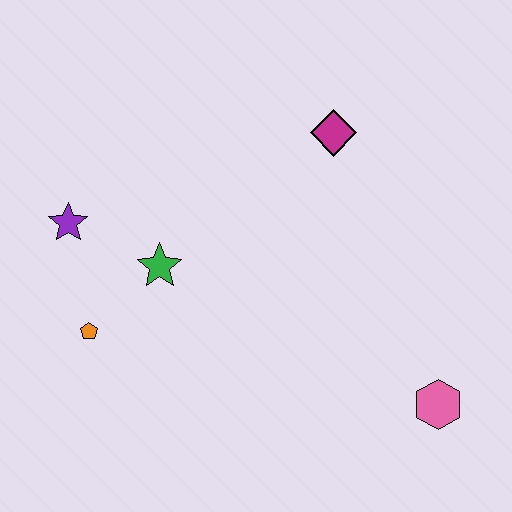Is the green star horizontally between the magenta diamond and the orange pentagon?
Yes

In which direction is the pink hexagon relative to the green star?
The pink hexagon is to the right of the green star.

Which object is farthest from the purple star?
The pink hexagon is farthest from the purple star.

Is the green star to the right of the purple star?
Yes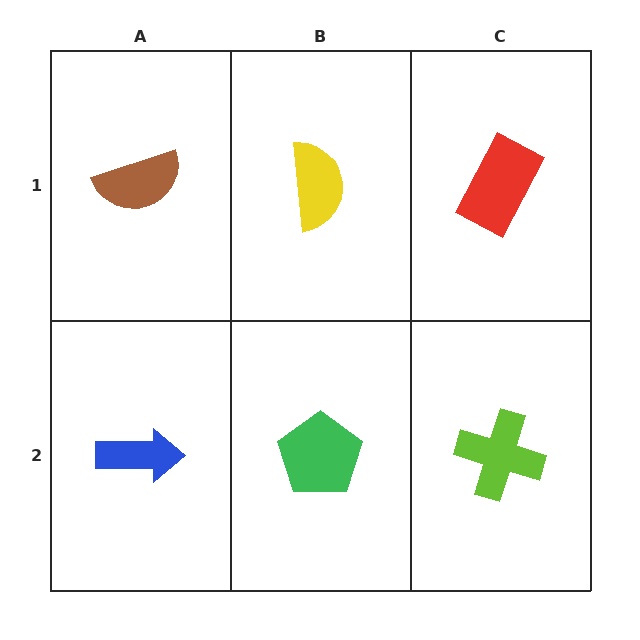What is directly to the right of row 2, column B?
A lime cross.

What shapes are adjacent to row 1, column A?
A blue arrow (row 2, column A), a yellow semicircle (row 1, column B).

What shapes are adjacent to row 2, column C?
A red rectangle (row 1, column C), a green pentagon (row 2, column B).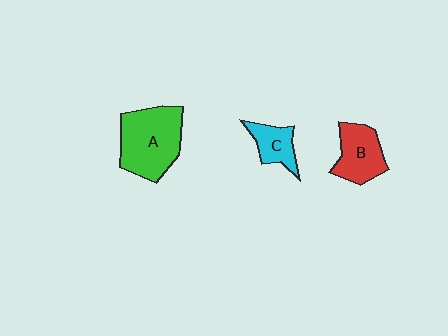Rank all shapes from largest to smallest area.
From largest to smallest: A (green), B (red), C (cyan).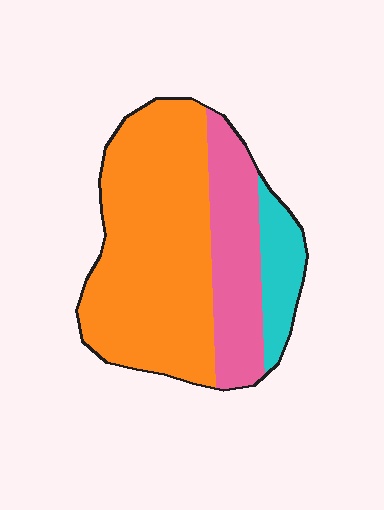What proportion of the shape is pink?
Pink takes up about one quarter (1/4) of the shape.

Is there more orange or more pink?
Orange.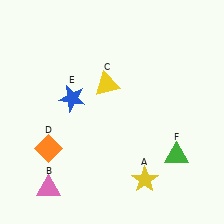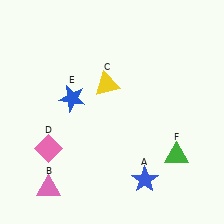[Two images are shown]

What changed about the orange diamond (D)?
In Image 1, D is orange. In Image 2, it changed to pink.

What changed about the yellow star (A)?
In Image 1, A is yellow. In Image 2, it changed to blue.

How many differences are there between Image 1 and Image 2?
There are 2 differences between the two images.